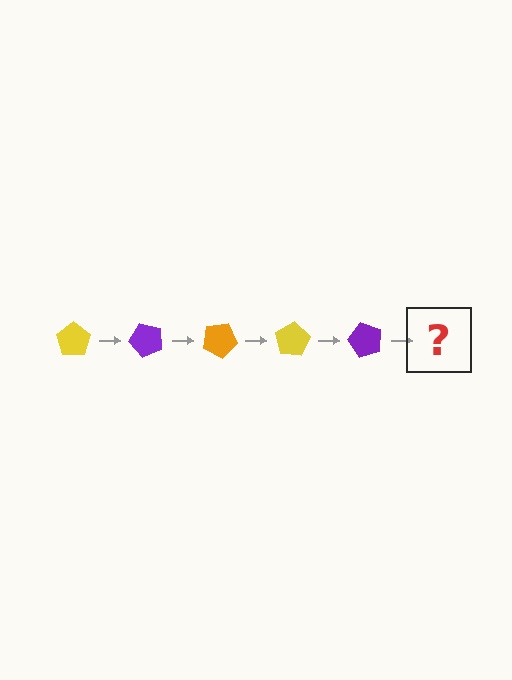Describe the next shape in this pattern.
It should be an orange pentagon, rotated 250 degrees from the start.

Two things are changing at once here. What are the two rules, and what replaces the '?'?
The two rules are that it rotates 50 degrees each step and the color cycles through yellow, purple, and orange. The '?' should be an orange pentagon, rotated 250 degrees from the start.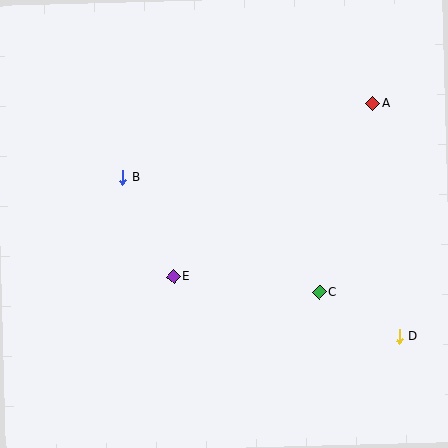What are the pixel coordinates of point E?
Point E is at (174, 277).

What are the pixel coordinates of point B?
Point B is at (122, 178).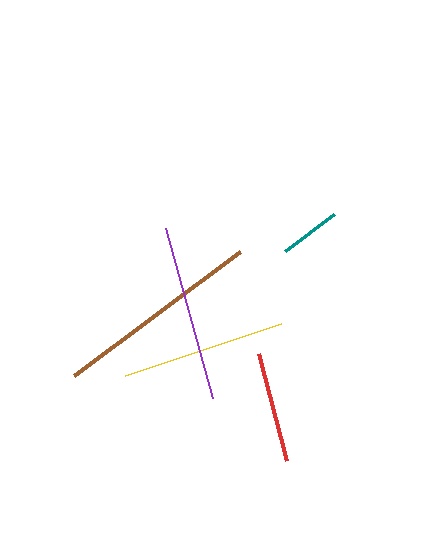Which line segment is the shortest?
The teal line is the shortest at approximately 62 pixels.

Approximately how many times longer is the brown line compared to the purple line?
The brown line is approximately 1.2 times the length of the purple line.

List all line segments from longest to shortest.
From longest to shortest: brown, purple, yellow, red, teal.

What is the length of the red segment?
The red segment is approximately 110 pixels long.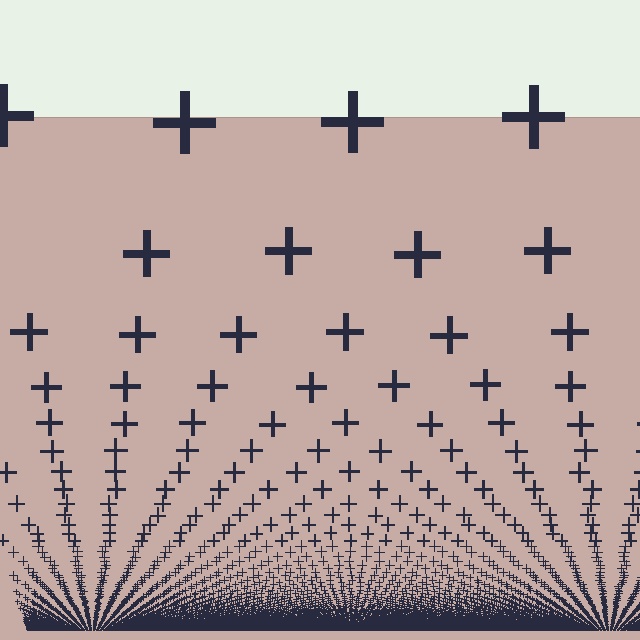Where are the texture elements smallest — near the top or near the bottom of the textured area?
Near the bottom.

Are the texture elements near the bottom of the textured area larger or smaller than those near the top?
Smaller. The gradient is inverted — elements near the bottom are smaller and denser.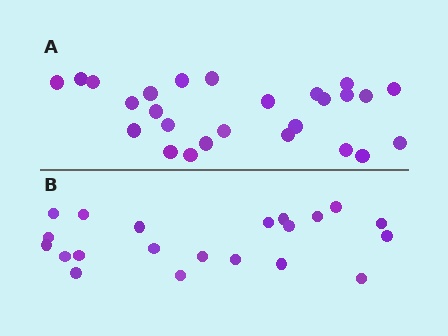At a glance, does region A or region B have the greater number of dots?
Region A (the top region) has more dots.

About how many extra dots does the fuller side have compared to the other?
Region A has about 5 more dots than region B.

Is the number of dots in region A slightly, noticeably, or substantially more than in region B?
Region A has only slightly more — the two regions are fairly close. The ratio is roughly 1.2 to 1.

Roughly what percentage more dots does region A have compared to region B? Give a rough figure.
About 25% more.